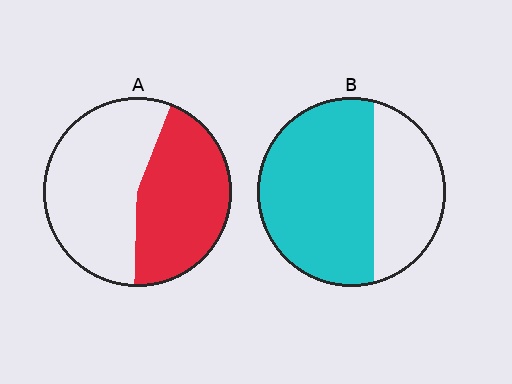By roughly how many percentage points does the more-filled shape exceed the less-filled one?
By roughly 20 percentage points (B over A).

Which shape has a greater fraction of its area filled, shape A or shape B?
Shape B.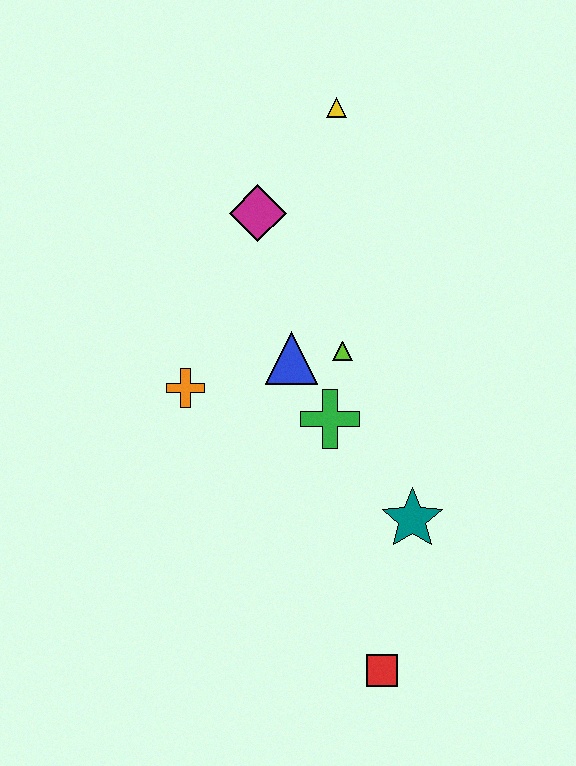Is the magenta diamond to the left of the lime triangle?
Yes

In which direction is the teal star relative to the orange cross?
The teal star is to the right of the orange cross.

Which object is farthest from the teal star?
The yellow triangle is farthest from the teal star.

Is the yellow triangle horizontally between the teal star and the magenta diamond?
Yes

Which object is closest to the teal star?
The green cross is closest to the teal star.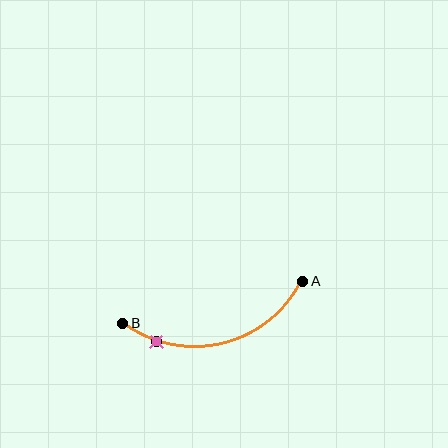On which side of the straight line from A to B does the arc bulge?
The arc bulges below the straight line connecting A and B.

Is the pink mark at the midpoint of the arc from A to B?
No. The pink mark lies on the arc but is closer to endpoint B. The arc midpoint would be at the point on the curve equidistant along the arc from both A and B.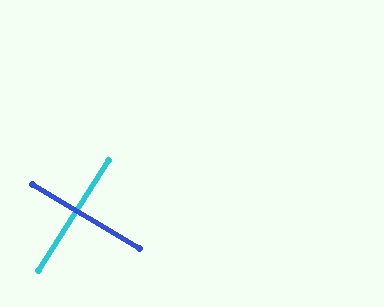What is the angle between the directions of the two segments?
Approximately 89 degrees.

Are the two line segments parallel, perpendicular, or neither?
Perpendicular — they meet at approximately 89°.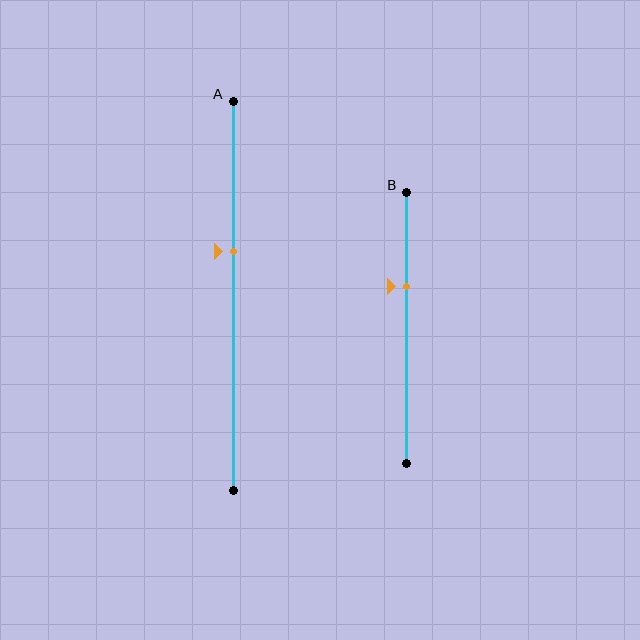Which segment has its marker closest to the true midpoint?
Segment A has its marker closest to the true midpoint.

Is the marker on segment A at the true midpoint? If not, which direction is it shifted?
No, the marker on segment A is shifted upward by about 11% of the segment length.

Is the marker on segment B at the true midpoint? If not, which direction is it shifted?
No, the marker on segment B is shifted upward by about 15% of the segment length.